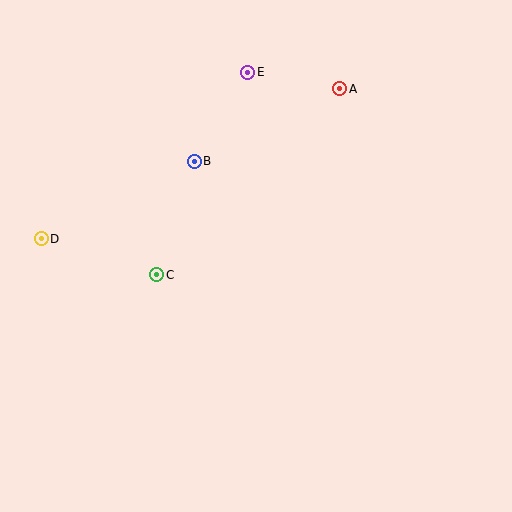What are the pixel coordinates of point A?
Point A is at (340, 89).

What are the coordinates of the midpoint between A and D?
The midpoint between A and D is at (191, 164).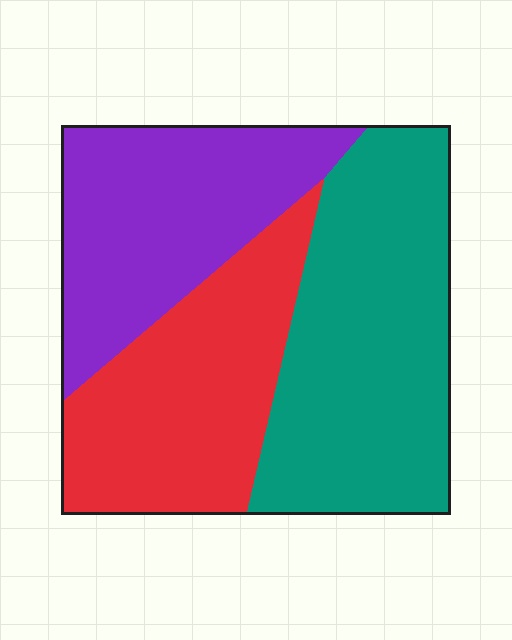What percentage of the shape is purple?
Purple takes up about one third (1/3) of the shape.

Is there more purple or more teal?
Teal.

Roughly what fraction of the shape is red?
Red covers 30% of the shape.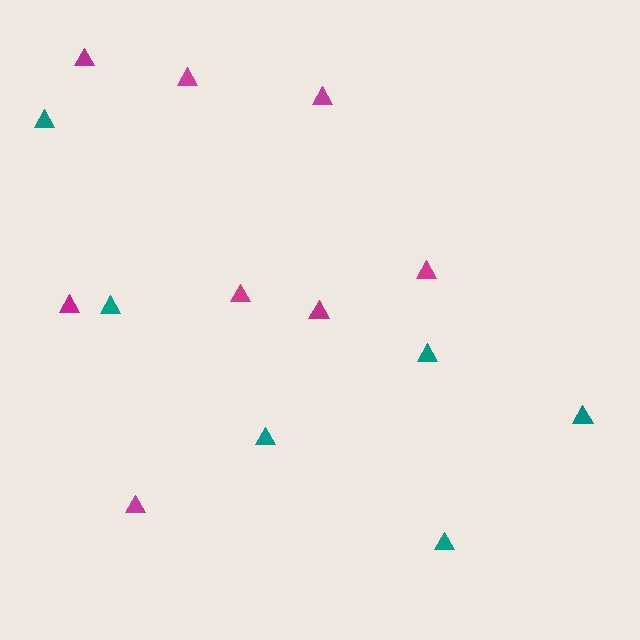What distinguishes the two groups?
There are 2 groups: one group of teal triangles (6) and one group of magenta triangles (8).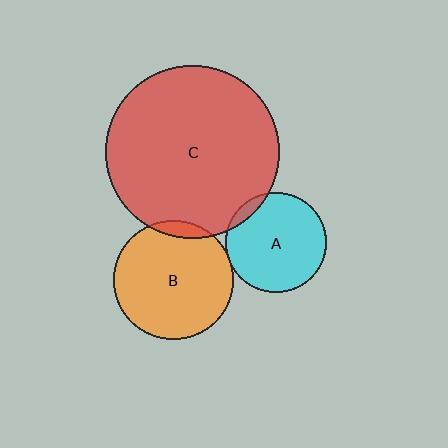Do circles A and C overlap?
Yes.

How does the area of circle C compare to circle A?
Approximately 3.0 times.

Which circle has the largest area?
Circle C (red).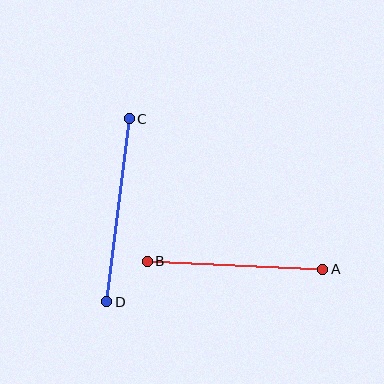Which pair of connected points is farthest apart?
Points C and D are farthest apart.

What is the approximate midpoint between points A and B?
The midpoint is at approximately (235, 265) pixels.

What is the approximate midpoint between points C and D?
The midpoint is at approximately (118, 210) pixels.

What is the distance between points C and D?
The distance is approximately 184 pixels.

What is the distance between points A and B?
The distance is approximately 176 pixels.